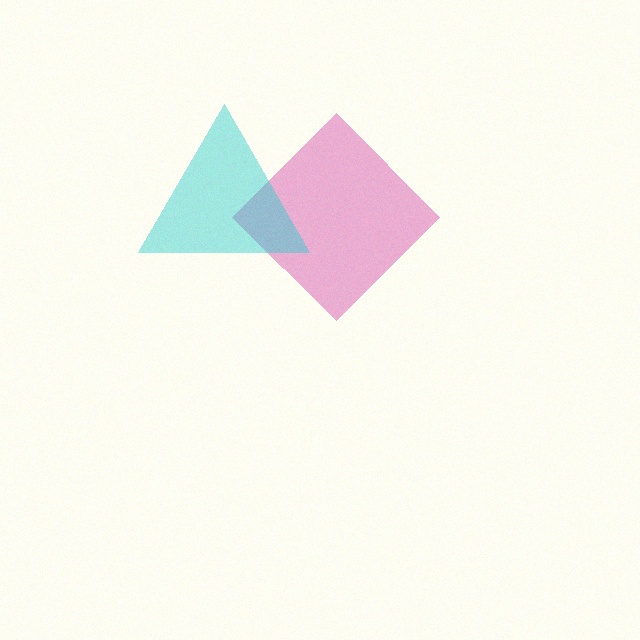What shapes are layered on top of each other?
The layered shapes are: a pink diamond, a cyan triangle.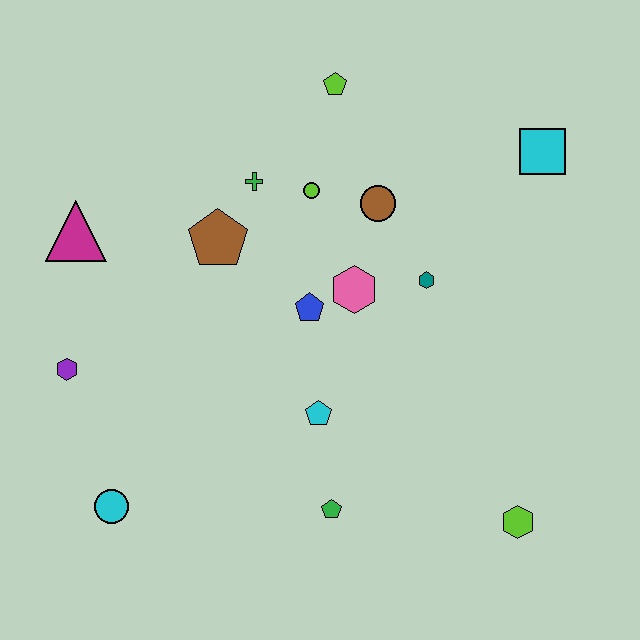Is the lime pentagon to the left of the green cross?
No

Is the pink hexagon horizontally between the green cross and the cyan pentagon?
No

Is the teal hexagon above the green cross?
No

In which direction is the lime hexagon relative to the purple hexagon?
The lime hexagon is to the right of the purple hexagon.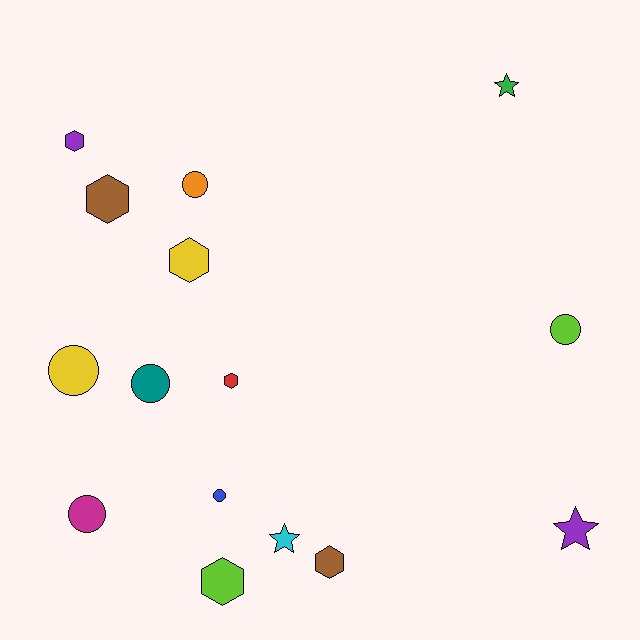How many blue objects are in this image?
There is 1 blue object.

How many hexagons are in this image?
There are 6 hexagons.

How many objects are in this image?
There are 15 objects.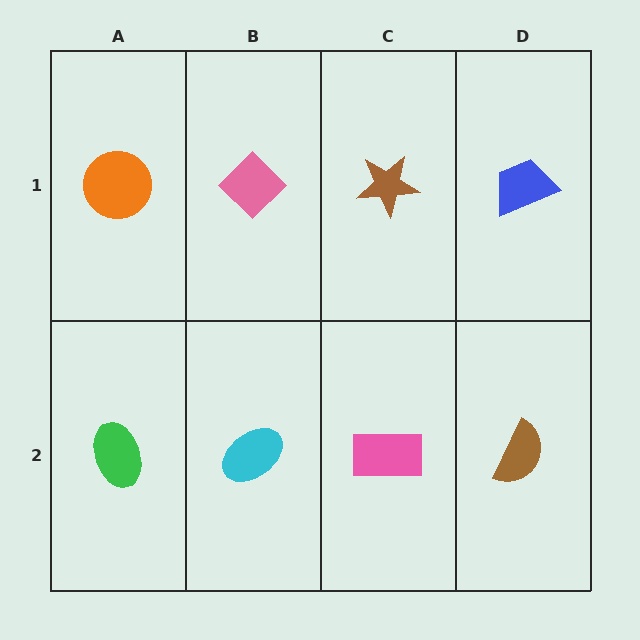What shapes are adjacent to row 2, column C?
A brown star (row 1, column C), a cyan ellipse (row 2, column B), a brown semicircle (row 2, column D).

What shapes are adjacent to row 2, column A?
An orange circle (row 1, column A), a cyan ellipse (row 2, column B).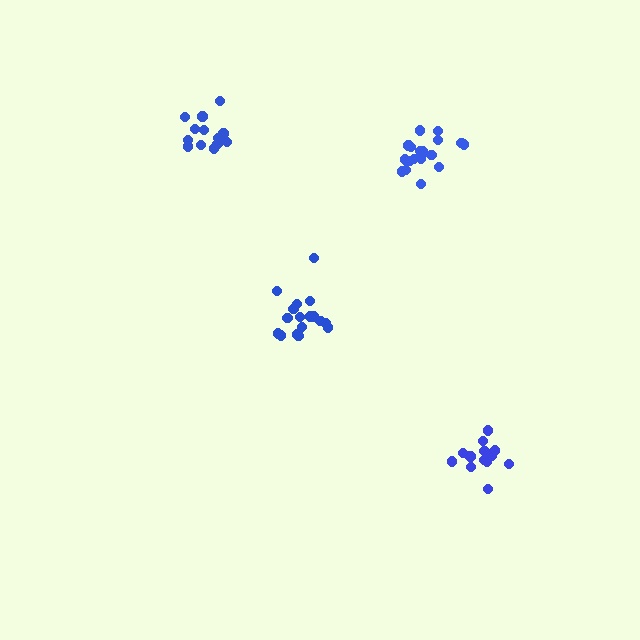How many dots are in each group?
Group 1: 17 dots, Group 2: 13 dots, Group 3: 13 dots, Group 4: 19 dots (62 total).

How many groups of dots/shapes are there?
There are 4 groups.